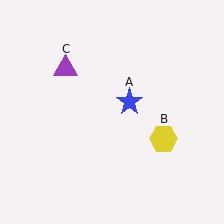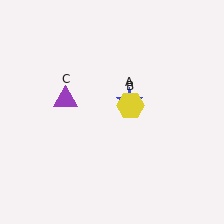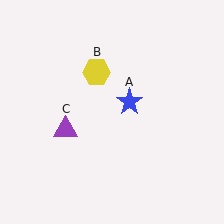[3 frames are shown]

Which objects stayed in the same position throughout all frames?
Blue star (object A) remained stationary.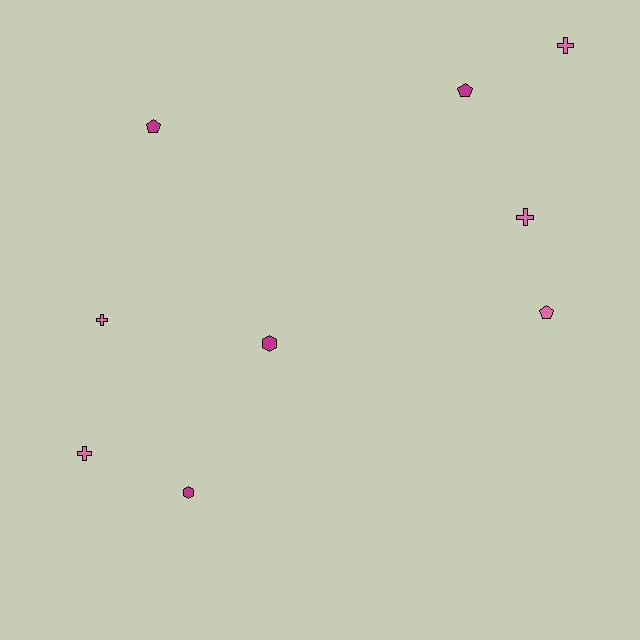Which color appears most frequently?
Pink, with 5 objects.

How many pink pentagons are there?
There is 1 pink pentagon.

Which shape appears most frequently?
Cross, with 4 objects.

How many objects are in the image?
There are 9 objects.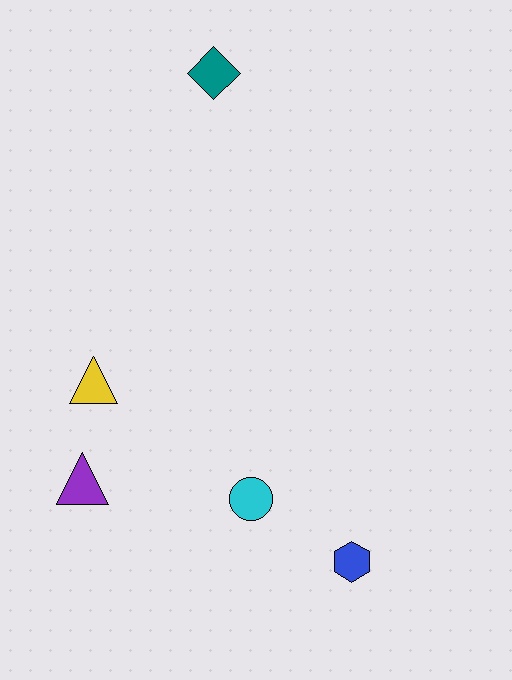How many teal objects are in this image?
There is 1 teal object.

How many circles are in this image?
There is 1 circle.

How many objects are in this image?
There are 5 objects.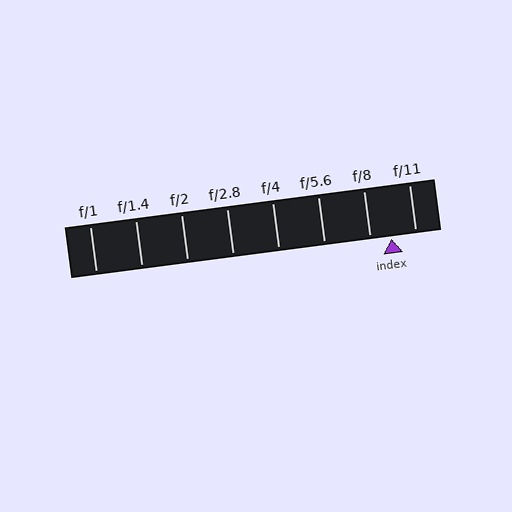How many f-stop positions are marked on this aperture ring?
There are 8 f-stop positions marked.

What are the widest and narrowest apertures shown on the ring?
The widest aperture shown is f/1 and the narrowest is f/11.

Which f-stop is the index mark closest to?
The index mark is closest to f/8.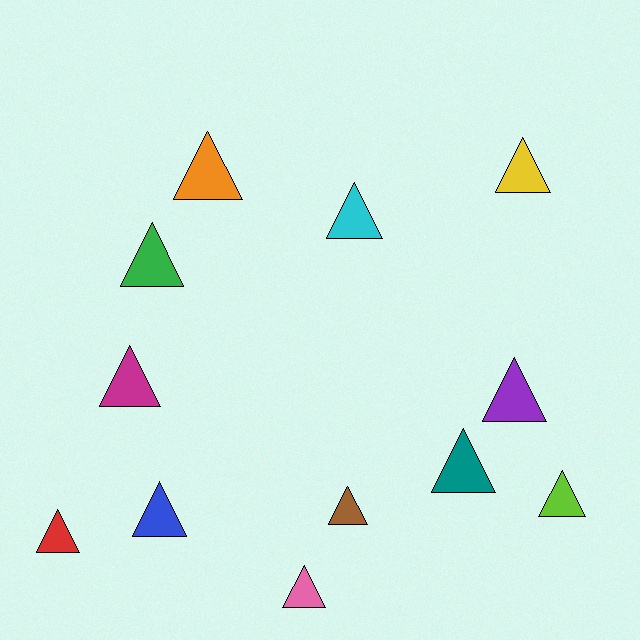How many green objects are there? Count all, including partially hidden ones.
There is 1 green object.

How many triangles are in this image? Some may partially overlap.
There are 12 triangles.